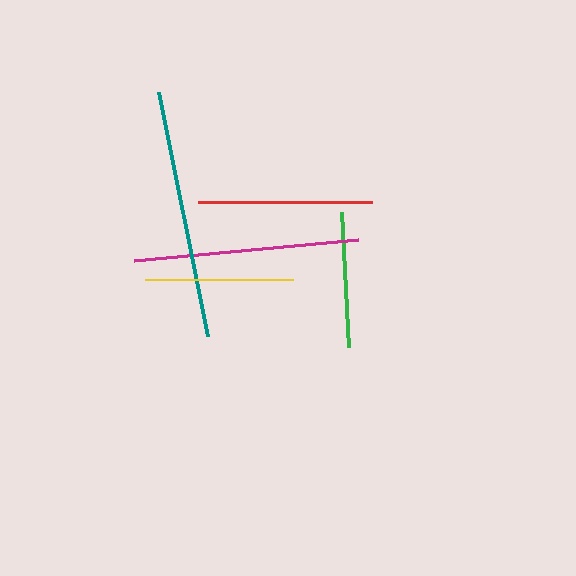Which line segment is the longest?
The teal line is the longest at approximately 250 pixels.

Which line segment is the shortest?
The green line is the shortest at approximately 135 pixels.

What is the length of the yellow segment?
The yellow segment is approximately 148 pixels long.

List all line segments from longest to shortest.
From longest to shortest: teal, magenta, red, yellow, green.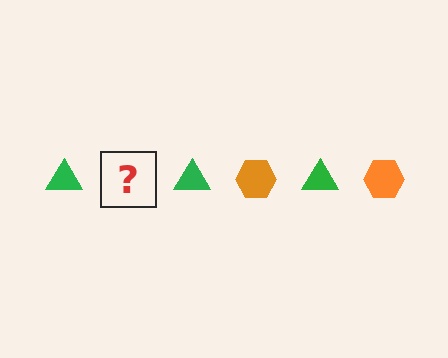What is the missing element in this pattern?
The missing element is an orange hexagon.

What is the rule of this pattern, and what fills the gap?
The rule is that the pattern alternates between green triangle and orange hexagon. The gap should be filled with an orange hexagon.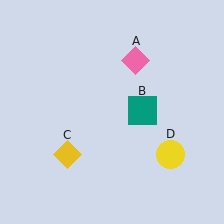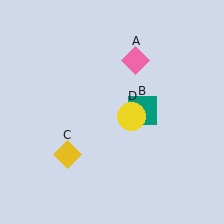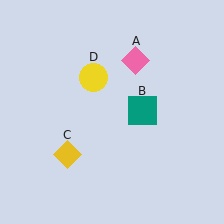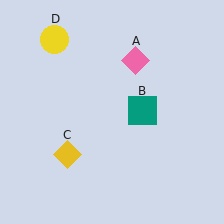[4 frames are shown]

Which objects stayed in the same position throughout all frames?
Pink diamond (object A) and teal square (object B) and yellow diamond (object C) remained stationary.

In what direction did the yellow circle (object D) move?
The yellow circle (object D) moved up and to the left.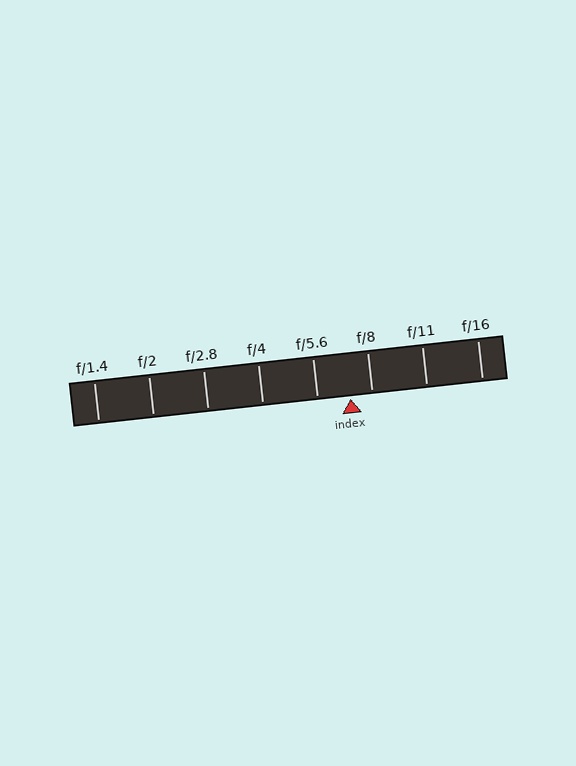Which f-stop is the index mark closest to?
The index mark is closest to f/8.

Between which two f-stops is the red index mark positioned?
The index mark is between f/5.6 and f/8.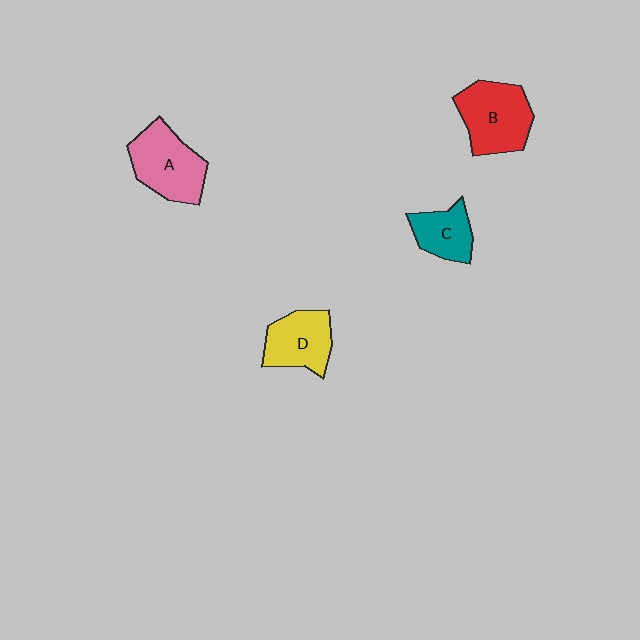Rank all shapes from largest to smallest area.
From largest to smallest: B (red), A (pink), D (yellow), C (teal).